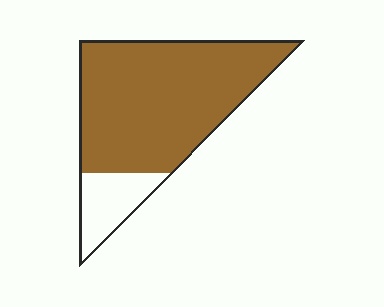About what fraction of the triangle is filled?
About five sixths (5/6).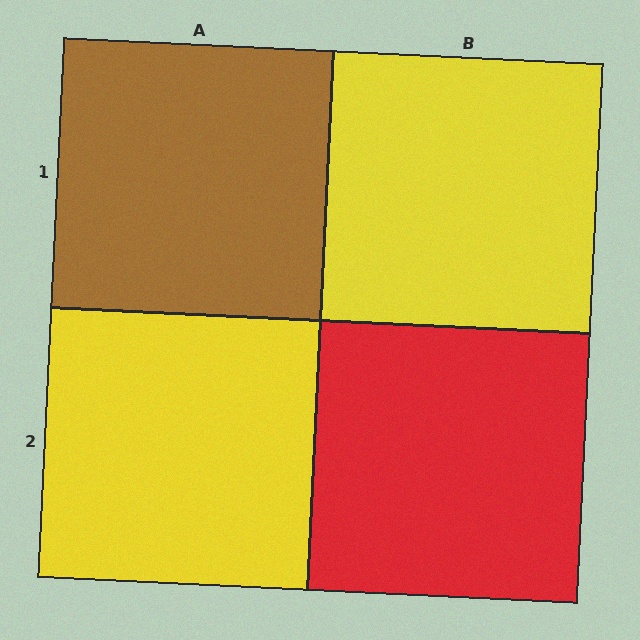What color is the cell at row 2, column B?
Red.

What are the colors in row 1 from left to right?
Brown, yellow.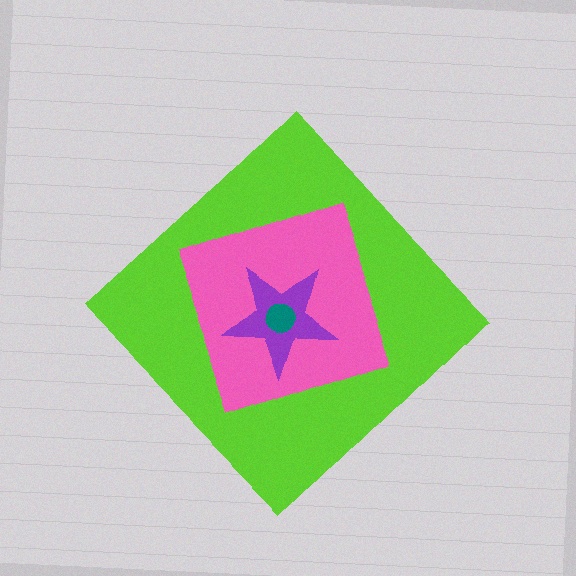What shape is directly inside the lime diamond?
The pink square.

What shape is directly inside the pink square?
The purple star.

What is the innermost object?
The teal circle.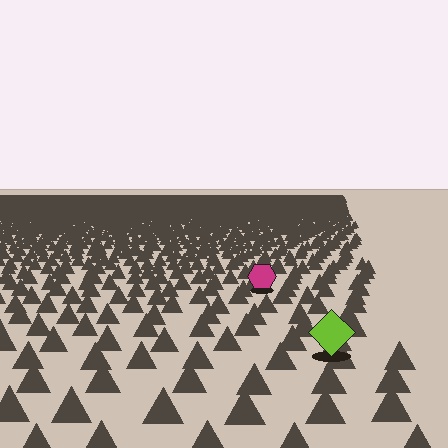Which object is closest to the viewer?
The lime diamond is closest. The texture marks near it are larger and more spread out.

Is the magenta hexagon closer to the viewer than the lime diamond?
No. The lime diamond is closer — you can tell from the texture gradient: the ground texture is coarser near it.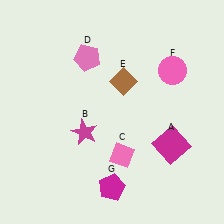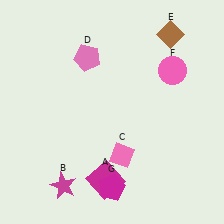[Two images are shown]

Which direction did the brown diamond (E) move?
The brown diamond (E) moved right.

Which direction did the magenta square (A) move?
The magenta square (A) moved left.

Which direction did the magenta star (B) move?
The magenta star (B) moved down.